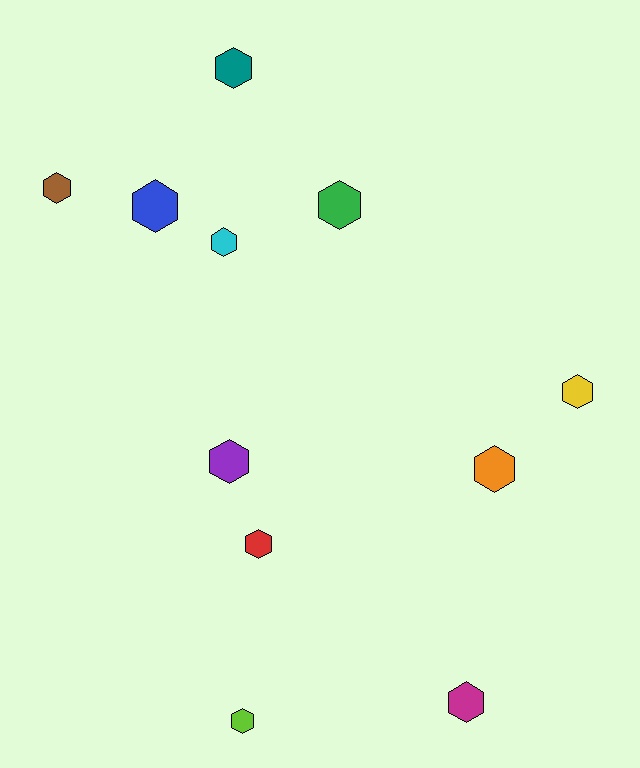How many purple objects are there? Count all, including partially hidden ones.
There is 1 purple object.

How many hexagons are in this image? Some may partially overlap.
There are 11 hexagons.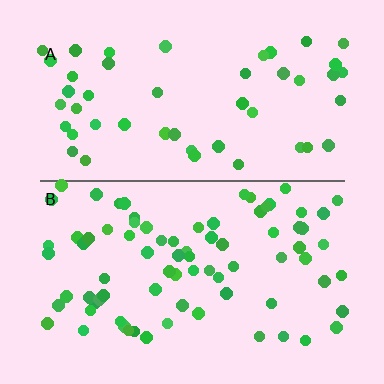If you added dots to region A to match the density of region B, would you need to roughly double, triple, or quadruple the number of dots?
Approximately double.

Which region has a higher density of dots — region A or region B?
B (the bottom).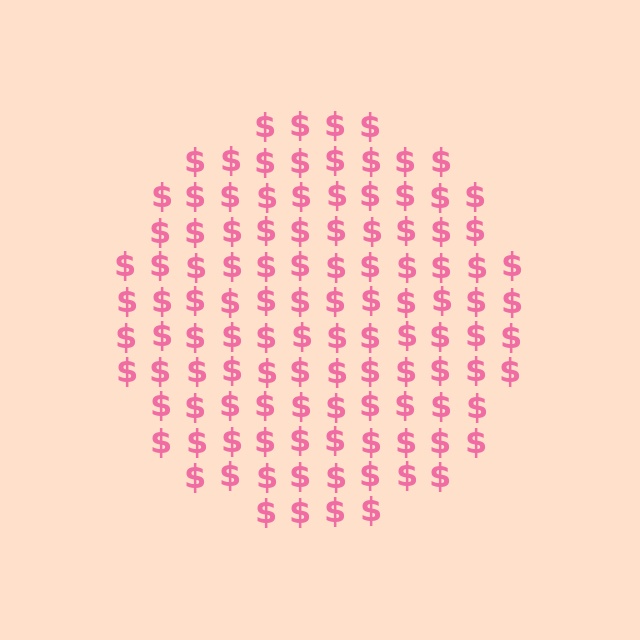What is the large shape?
The large shape is a circle.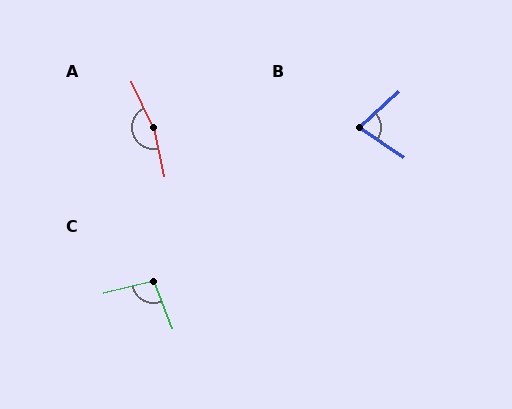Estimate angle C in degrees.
Approximately 99 degrees.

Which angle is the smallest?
B, at approximately 77 degrees.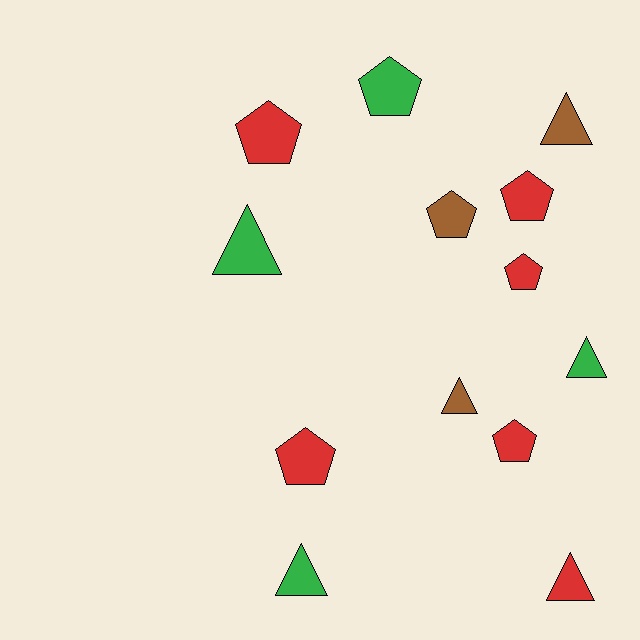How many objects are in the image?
There are 13 objects.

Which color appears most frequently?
Red, with 6 objects.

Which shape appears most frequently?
Pentagon, with 7 objects.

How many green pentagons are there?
There is 1 green pentagon.